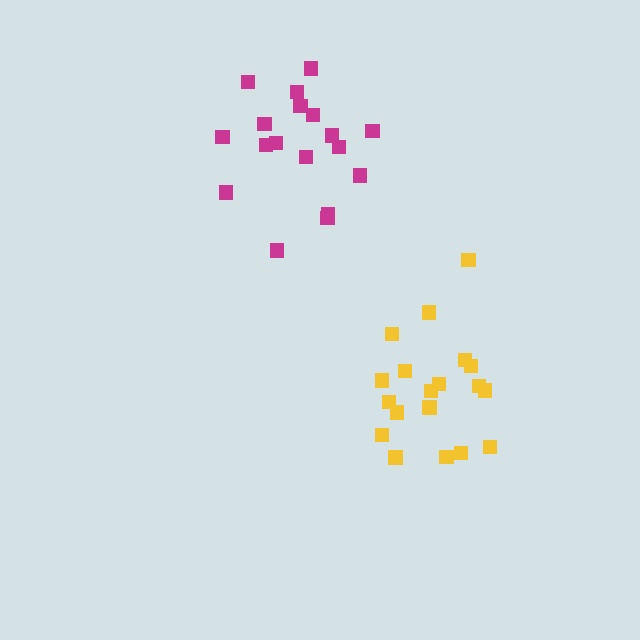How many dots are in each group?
Group 1: 19 dots, Group 2: 18 dots (37 total).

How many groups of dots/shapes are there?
There are 2 groups.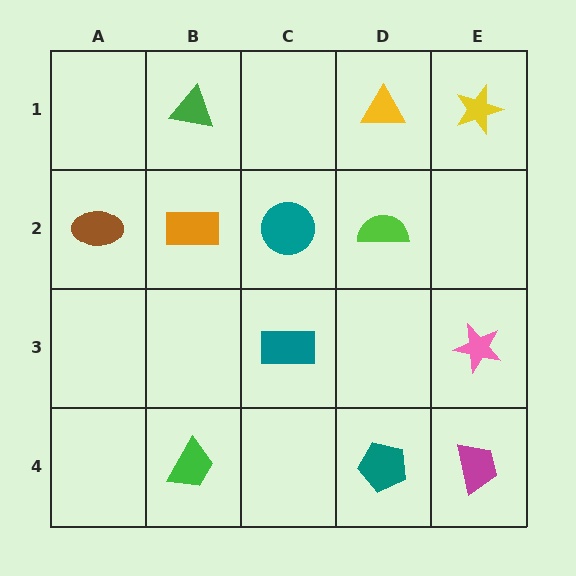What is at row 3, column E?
A pink star.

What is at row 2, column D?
A lime semicircle.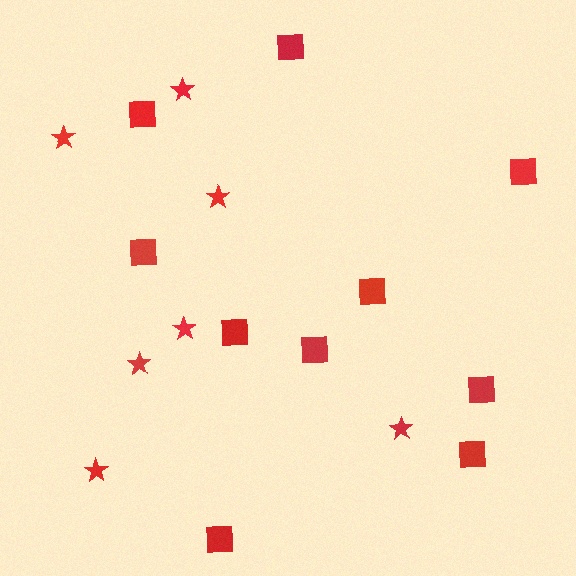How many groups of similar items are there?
There are 2 groups: one group of squares (10) and one group of stars (7).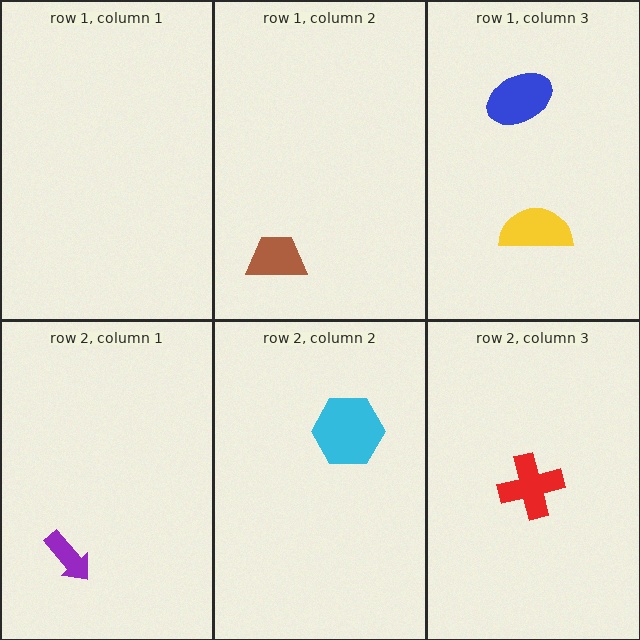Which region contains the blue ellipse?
The row 1, column 3 region.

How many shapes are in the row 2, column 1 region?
1.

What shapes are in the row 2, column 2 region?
The cyan hexagon.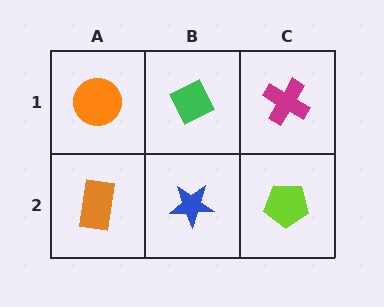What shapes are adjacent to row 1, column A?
An orange rectangle (row 2, column A), a green diamond (row 1, column B).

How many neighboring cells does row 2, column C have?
2.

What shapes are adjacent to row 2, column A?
An orange circle (row 1, column A), a blue star (row 2, column B).